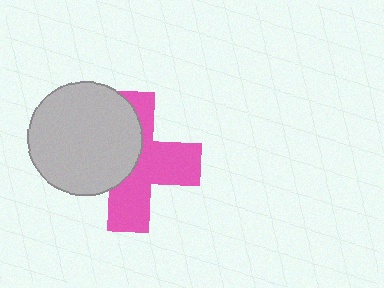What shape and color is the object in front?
The object in front is a light gray circle.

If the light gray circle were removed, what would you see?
You would see the complete pink cross.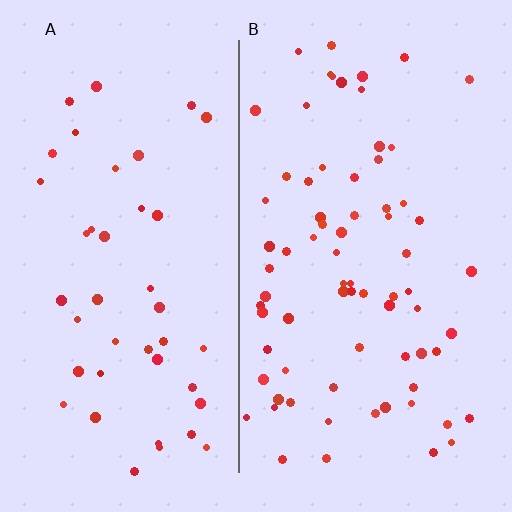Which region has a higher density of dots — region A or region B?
B (the right).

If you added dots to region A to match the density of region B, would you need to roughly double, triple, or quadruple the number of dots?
Approximately double.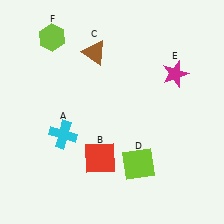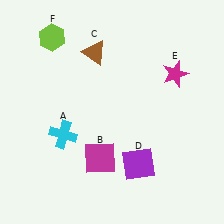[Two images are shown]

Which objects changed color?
B changed from red to magenta. D changed from lime to purple.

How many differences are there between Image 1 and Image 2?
There are 2 differences between the two images.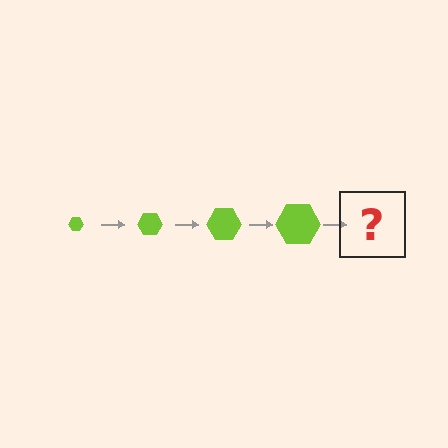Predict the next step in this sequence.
The next step is a lime hexagon, larger than the previous one.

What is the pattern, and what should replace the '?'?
The pattern is that the hexagon gets progressively larger each step. The '?' should be a lime hexagon, larger than the previous one.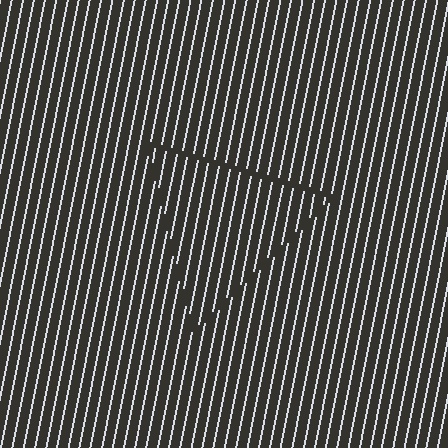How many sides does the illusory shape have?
3 sides — the line-ends trace a triangle.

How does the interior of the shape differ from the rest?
The interior of the shape contains the same grating, shifted by half a period — the contour is defined by the phase discontinuity where line-ends from the inner and outer gratings abut.